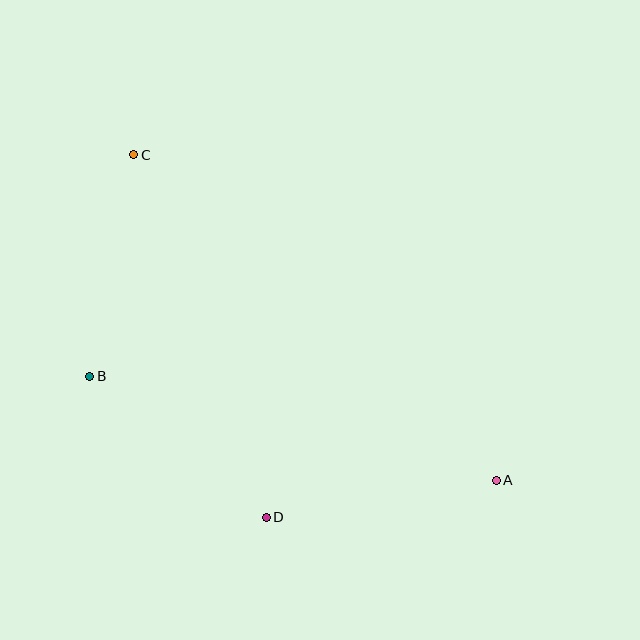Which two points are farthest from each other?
Points A and C are farthest from each other.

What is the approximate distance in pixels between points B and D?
The distance between B and D is approximately 226 pixels.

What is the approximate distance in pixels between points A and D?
The distance between A and D is approximately 233 pixels.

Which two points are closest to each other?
Points B and C are closest to each other.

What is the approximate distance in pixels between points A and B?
The distance between A and B is approximately 420 pixels.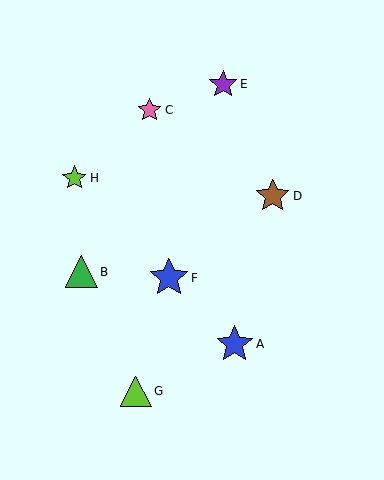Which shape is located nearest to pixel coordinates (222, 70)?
The purple star (labeled E) at (223, 84) is nearest to that location.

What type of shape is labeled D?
Shape D is a brown star.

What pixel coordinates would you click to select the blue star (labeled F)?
Click at (169, 278) to select the blue star F.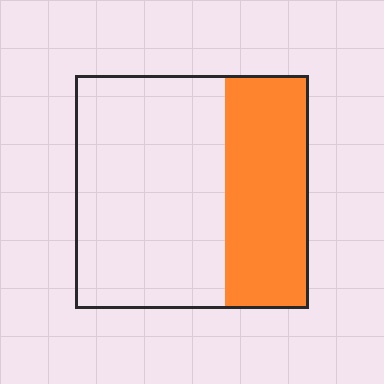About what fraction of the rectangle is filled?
About three eighths (3/8).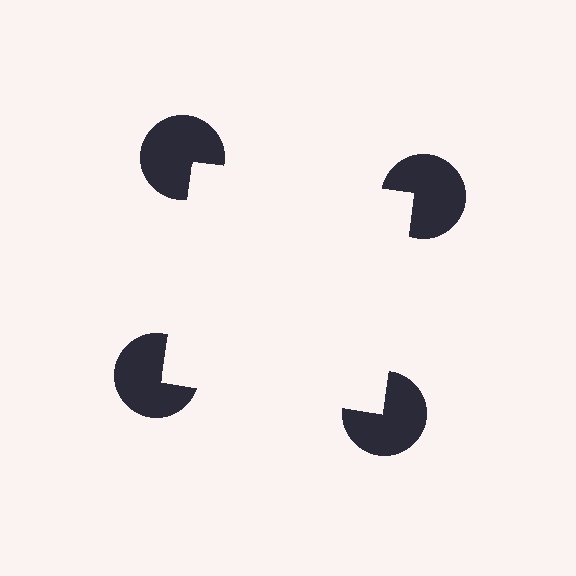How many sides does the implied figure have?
4 sides.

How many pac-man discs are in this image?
There are 4 — one at each vertex of the illusory square.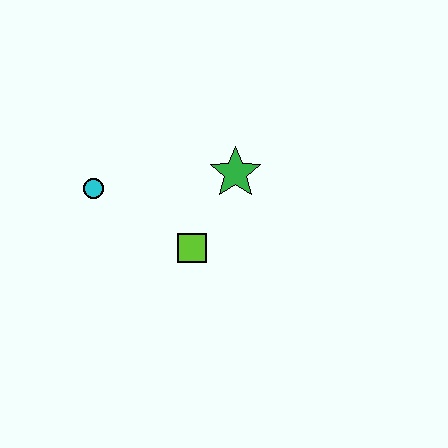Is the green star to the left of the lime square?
No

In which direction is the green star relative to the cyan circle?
The green star is to the right of the cyan circle.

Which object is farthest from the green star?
The cyan circle is farthest from the green star.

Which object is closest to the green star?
The lime square is closest to the green star.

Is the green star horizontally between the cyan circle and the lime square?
No